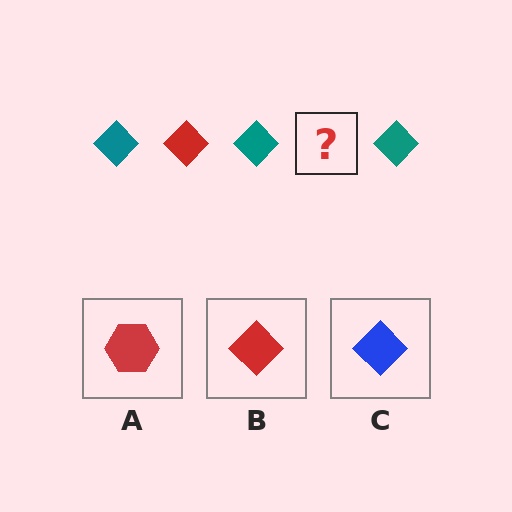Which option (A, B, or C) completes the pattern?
B.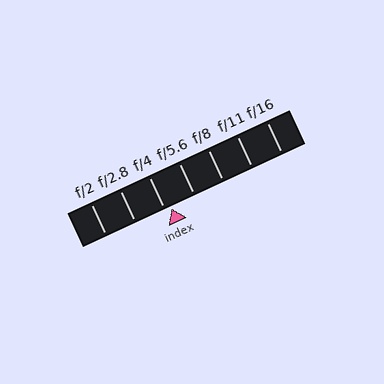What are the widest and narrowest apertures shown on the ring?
The widest aperture shown is f/2 and the narrowest is f/16.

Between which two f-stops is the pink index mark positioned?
The index mark is between f/4 and f/5.6.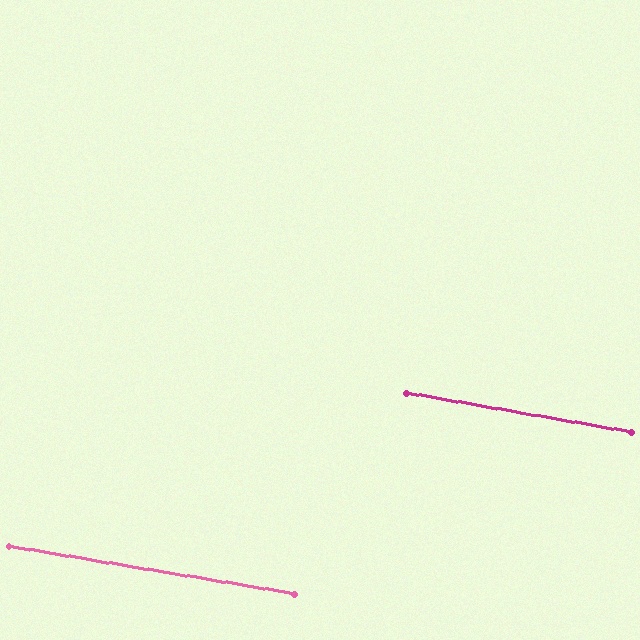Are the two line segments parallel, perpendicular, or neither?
Parallel — their directions differ by only 0.6°.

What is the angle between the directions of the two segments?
Approximately 1 degree.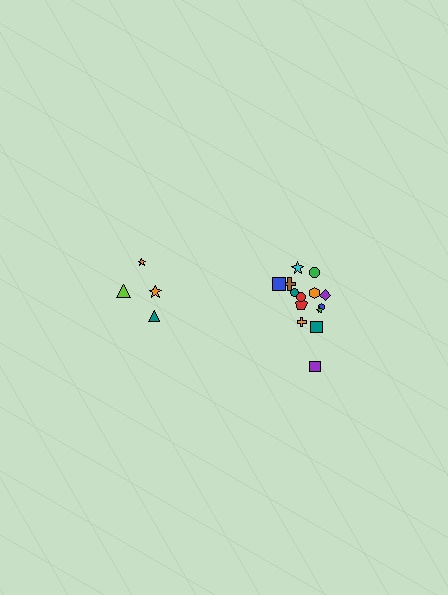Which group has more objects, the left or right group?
The right group.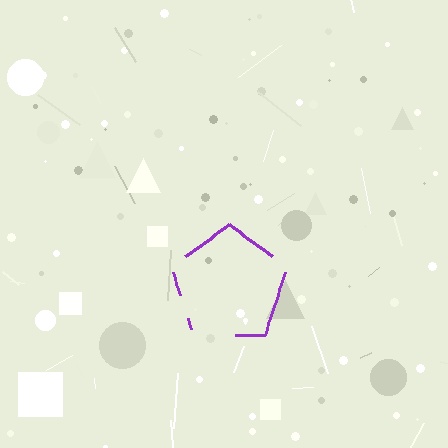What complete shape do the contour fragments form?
The contour fragments form a pentagon.